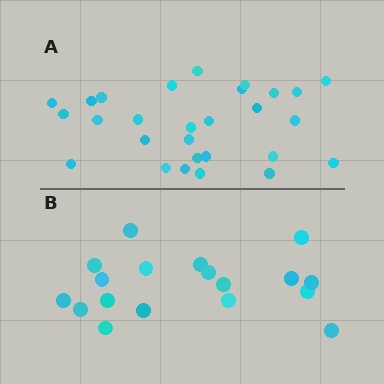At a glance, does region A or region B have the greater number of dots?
Region A (the top region) has more dots.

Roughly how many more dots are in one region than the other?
Region A has roughly 10 or so more dots than region B.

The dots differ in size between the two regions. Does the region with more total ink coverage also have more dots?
No. Region B has more total ink coverage because its dots are larger, but region A actually contains more individual dots. Total area can be misleading — the number of items is what matters here.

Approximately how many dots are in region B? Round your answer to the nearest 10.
About 20 dots. (The exact count is 18, which rounds to 20.)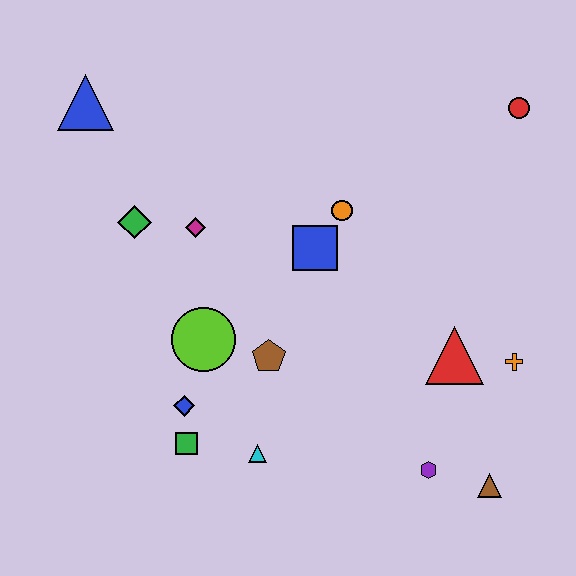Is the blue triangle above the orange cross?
Yes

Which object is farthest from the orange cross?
The blue triangle is farthest from the orange cross.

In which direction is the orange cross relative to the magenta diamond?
The orange cross is to the right of the magenta diamond.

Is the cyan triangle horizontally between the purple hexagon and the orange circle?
No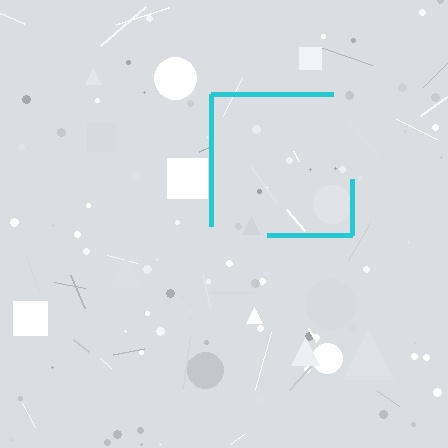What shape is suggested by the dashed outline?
The dashed outline suggests a square.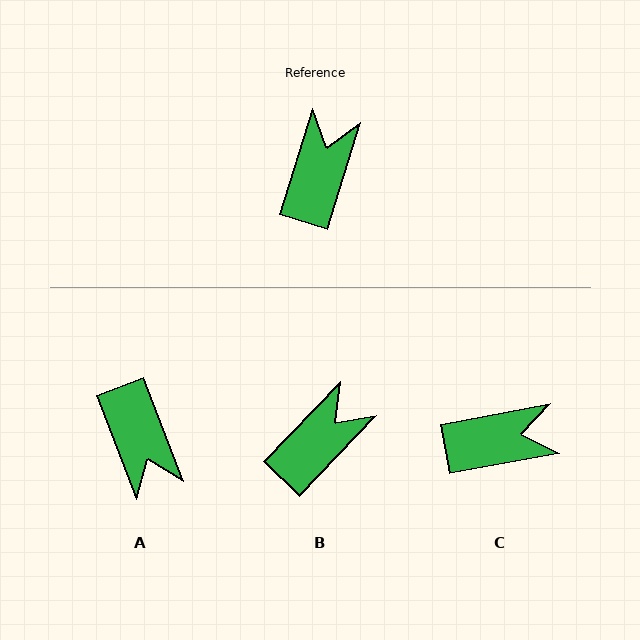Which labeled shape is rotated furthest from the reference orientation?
A, about 142 degrees away.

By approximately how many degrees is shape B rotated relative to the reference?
Approximately 27 degrees clockwise.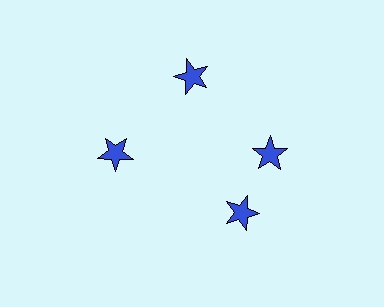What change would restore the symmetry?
The symmetry would be restored by rotating it back into even spacing with its neighbors so that all 4 stars sit at equal angles and equal distance from the center.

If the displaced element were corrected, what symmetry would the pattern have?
It would have 4-fold rotational symmetry — the pattern would map onto itself every 90 degrees.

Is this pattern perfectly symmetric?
No. The 4 blue stars are arranged in a ring, but one element near the 6 o'clock position is rotated out of alignment along the ring, breaking the 4-fold rotational symmetry.